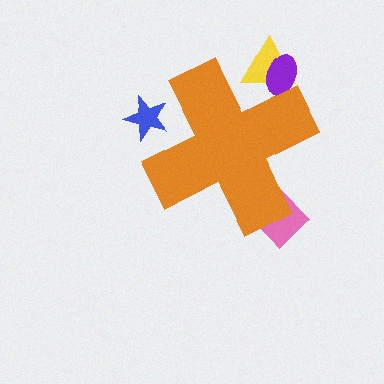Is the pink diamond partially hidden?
Yes, the pink diamond is partially hidden behind the orange cross.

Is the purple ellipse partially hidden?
Yes, the purple ellipse is partially hidden behind the orange cross.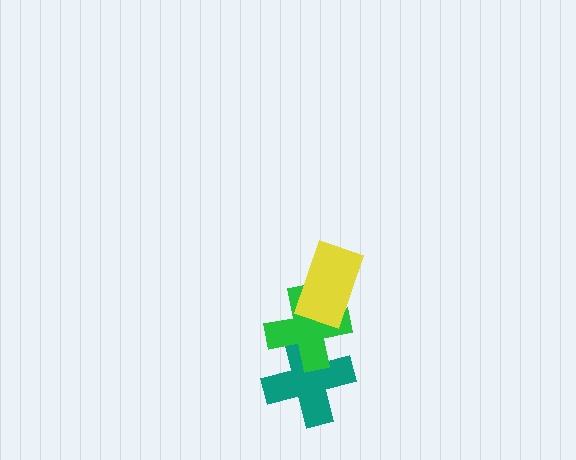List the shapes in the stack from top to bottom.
From top to bottom: the yellow rectangle, the green cross, the teal cross.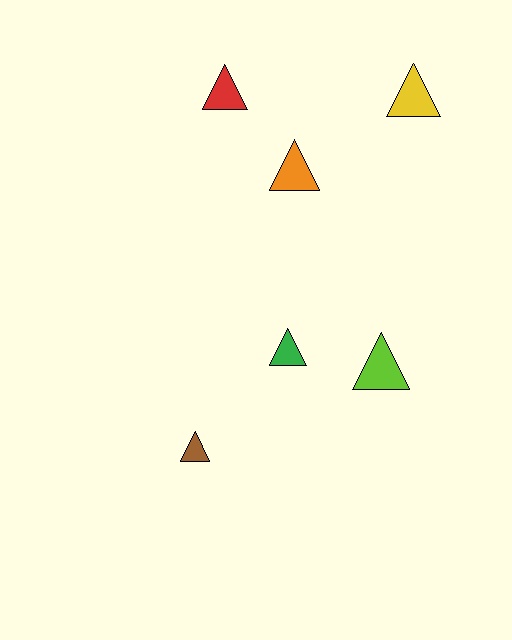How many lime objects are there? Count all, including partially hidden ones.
There is 1 lime object.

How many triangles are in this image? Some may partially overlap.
There are 6 triangles.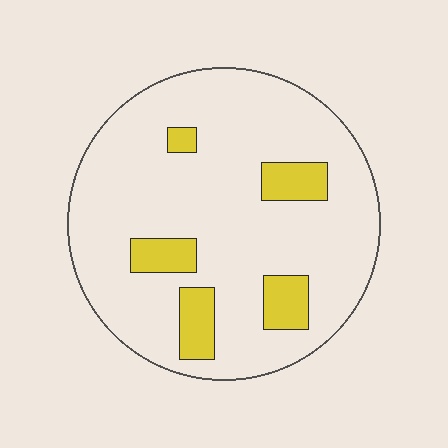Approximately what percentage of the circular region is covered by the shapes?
Approximately 15%.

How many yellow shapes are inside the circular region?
5.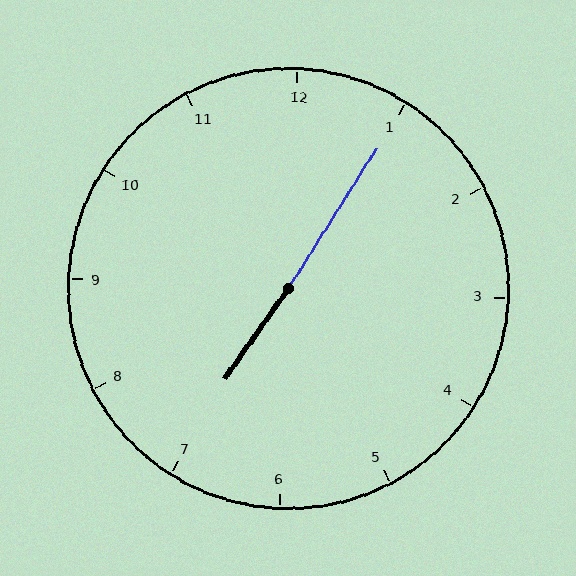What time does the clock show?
7:05.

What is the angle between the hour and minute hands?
Approximately 178 degrees.